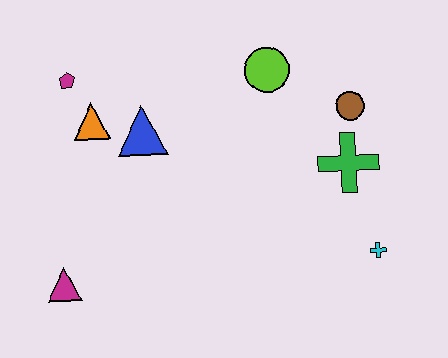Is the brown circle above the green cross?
Yes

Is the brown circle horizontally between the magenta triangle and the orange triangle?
No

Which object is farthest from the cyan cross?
The magenta pentagon is farthest from the cyan cross.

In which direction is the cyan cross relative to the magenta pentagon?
The cyan cross is to the right of the magenta pentagon.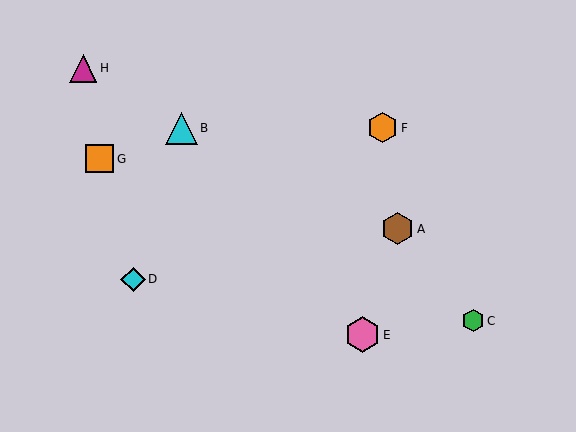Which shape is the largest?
The pink hexagon (labeled E) is the largest.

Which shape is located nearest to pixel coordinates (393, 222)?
The brown hexagon (labeled A) at (397, 229) is nearest to that location.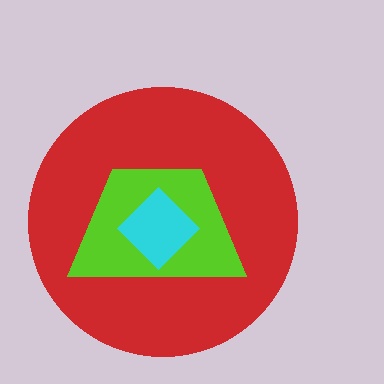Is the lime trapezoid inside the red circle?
Yes.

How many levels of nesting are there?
3.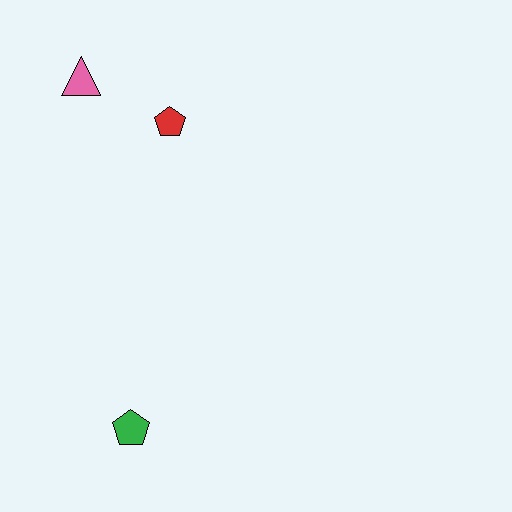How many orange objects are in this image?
There are no orange objects.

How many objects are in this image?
There are 3 objects.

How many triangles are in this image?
There is 1 triangle.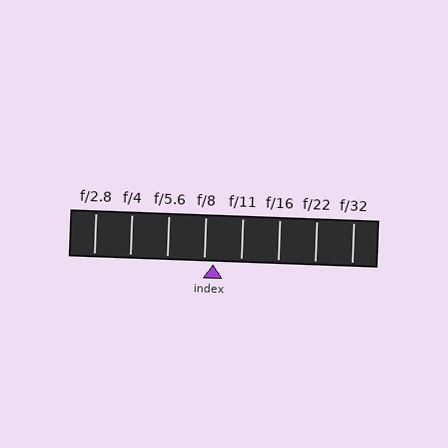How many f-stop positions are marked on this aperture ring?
There are 8 f-stop positions marked.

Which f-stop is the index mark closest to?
The index mark is closest to f/8.